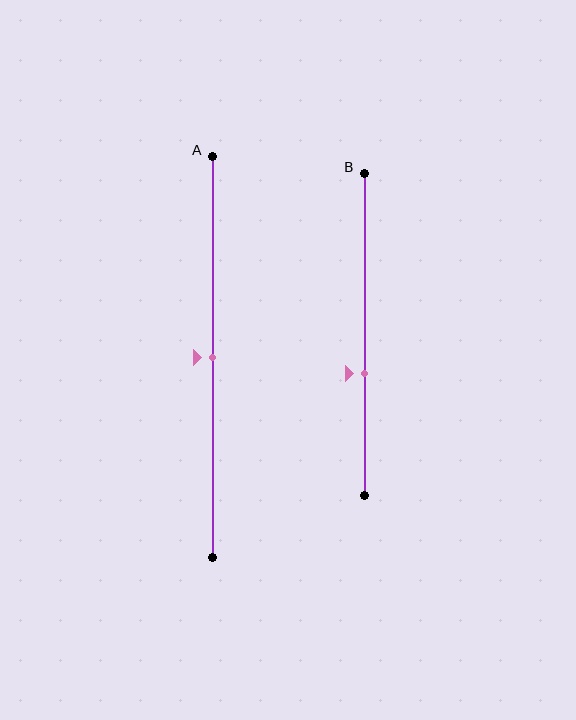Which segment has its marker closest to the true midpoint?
Segment A has its marker closest to the true midpoint.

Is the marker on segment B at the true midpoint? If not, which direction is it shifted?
No, the marker on segment B is shifted downward by about 12% of the segment length.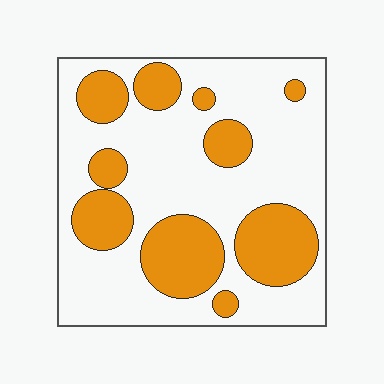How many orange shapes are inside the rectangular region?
10.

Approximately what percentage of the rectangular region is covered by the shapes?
Approximately 30%.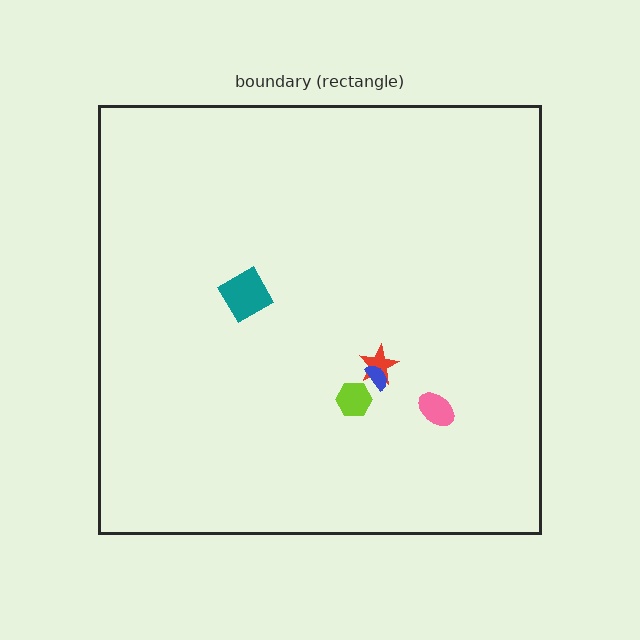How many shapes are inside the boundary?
5 inside, 0 outside.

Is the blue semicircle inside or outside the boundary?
Inside.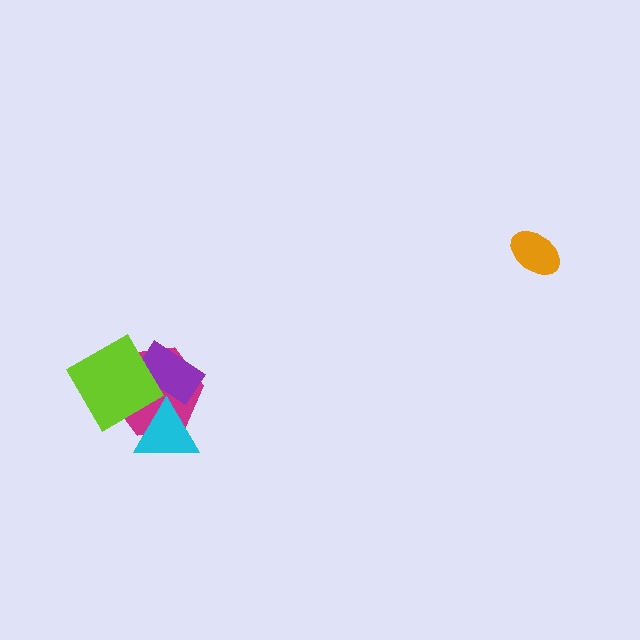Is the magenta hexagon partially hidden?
Yes, it is partially covered by another shape.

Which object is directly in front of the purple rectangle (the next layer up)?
The cyan triangle is directly in front of the purple rectangle.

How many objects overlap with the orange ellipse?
0 objects overlap with the orange ellipse.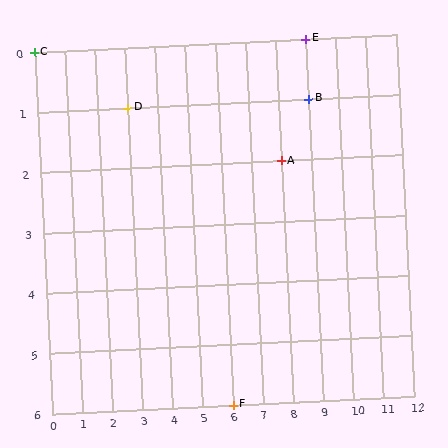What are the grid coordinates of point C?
Point C is at grid coordinates (0, 0).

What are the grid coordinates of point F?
Point F is at grid coordinates (6, 6).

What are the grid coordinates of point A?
Point A is at grid coordinates (8, 2).